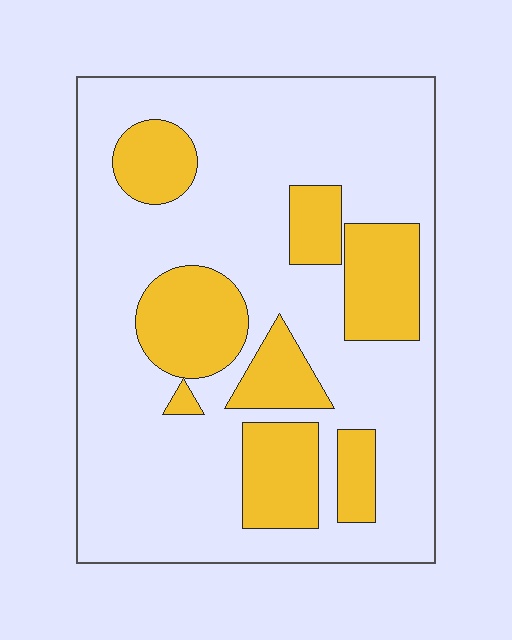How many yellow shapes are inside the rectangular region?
8.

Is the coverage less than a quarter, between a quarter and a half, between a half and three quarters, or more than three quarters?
Between a quarter and a half.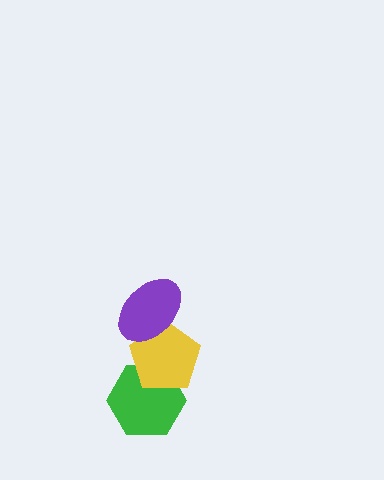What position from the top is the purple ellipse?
The purple ellipse is 1st from the top.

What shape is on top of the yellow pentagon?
The purple ellipse is on top of the yellow pentagon.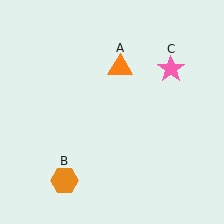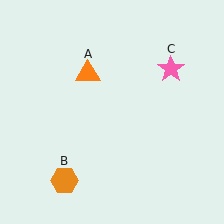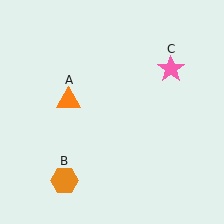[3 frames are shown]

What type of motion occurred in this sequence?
The orange triangle (object A) rotated counterclockwise around the center of the scene.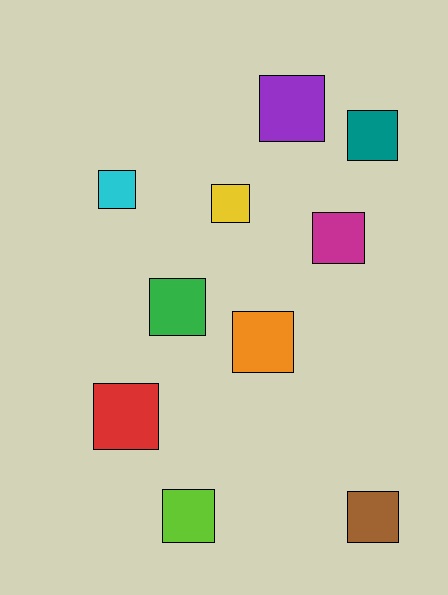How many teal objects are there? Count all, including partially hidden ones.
There is 1 teal object.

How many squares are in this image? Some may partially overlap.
There are 10 squares.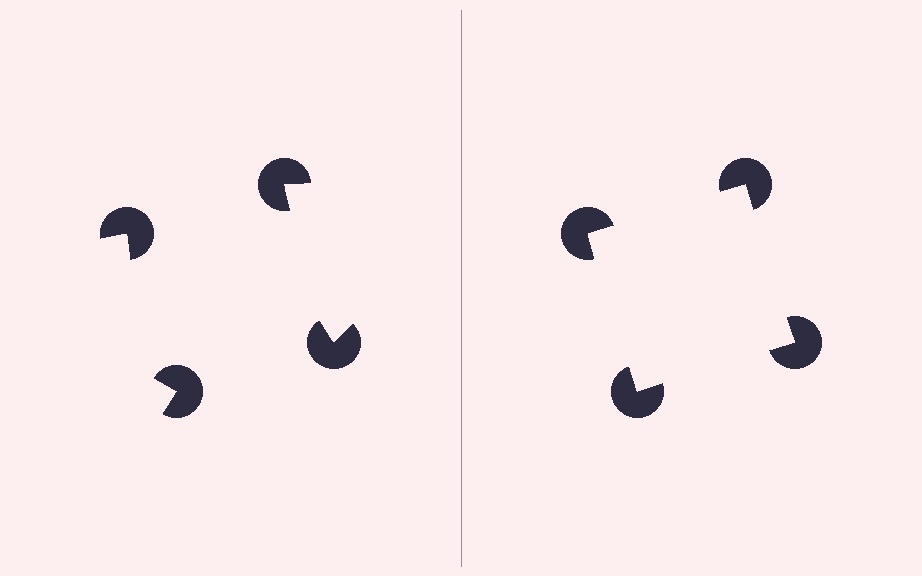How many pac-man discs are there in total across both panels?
8 — 4 on each side.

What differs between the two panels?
The pac-man discs are positioned identically on both sides; only the wedge orientations differ. On the right they align to a square; on the left they are misaligned.